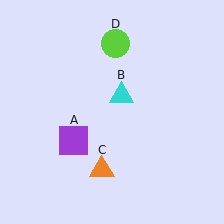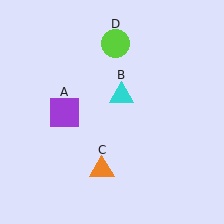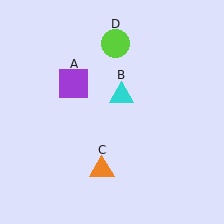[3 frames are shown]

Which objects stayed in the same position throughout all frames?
Cyan triangle (object B) and orange triangle (object C) and lime circle (object D) remained stationary.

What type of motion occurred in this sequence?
The purple square (object A) rotated clockwise around the center of the scene.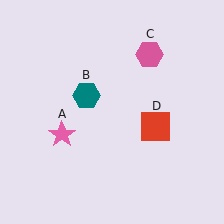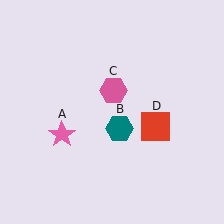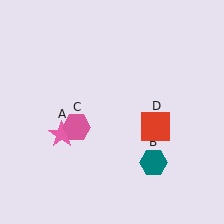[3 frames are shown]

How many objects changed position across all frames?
2 objects changed position: teal hexagon (object B), pink hexagon (object C).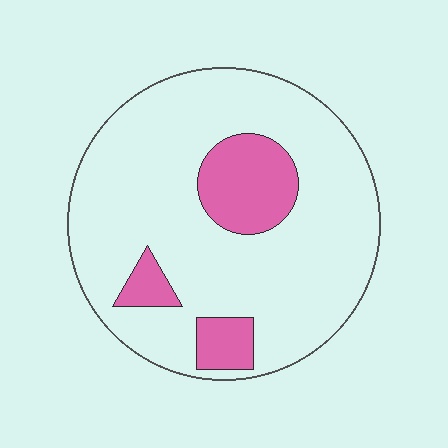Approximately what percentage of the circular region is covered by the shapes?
Approximately 15%.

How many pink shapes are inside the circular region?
3.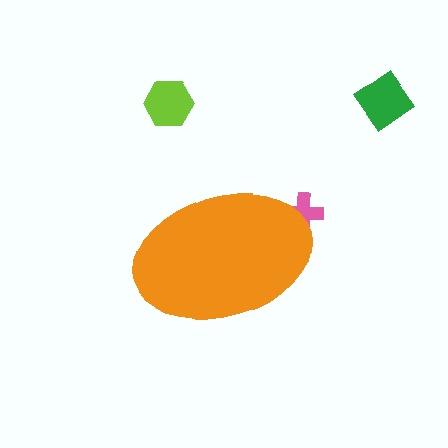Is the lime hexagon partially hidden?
No, the lime hexagon is fully visible.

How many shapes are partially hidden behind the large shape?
1 shape is partially hidden.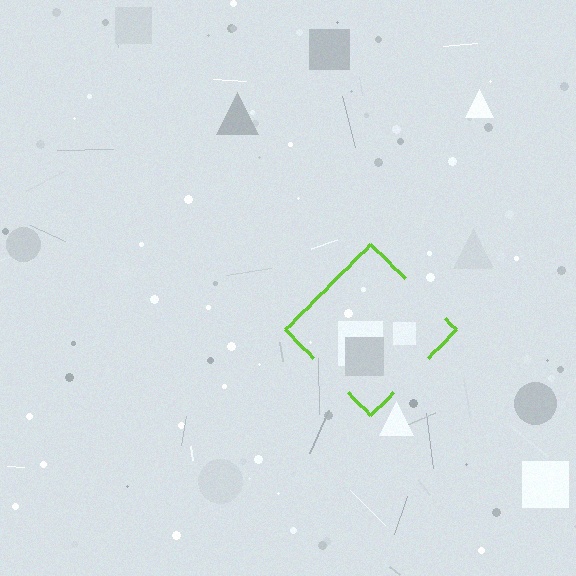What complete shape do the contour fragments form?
The contour fragments form a diamond.